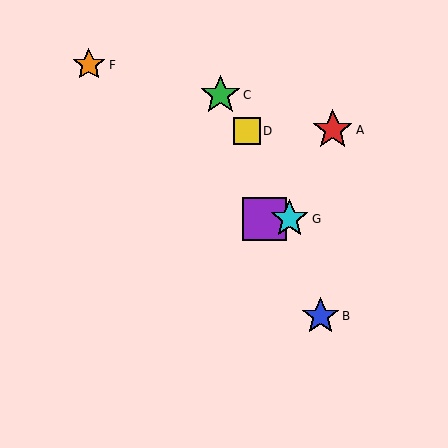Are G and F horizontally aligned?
No, G is at y≈219 and F is at y≈65.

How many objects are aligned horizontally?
2 objects (E, G) are aligned horizontally.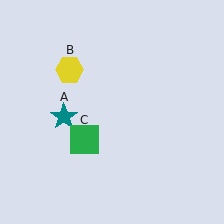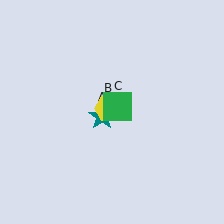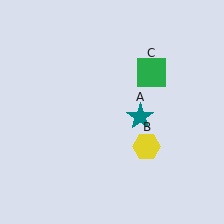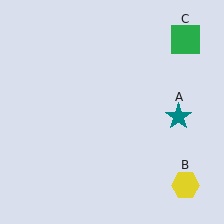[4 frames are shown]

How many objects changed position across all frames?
3 objects changed position: teal star (object A), yellow hexagon (object B), green square (object C).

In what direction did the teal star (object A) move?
The teal star (object A) moved right.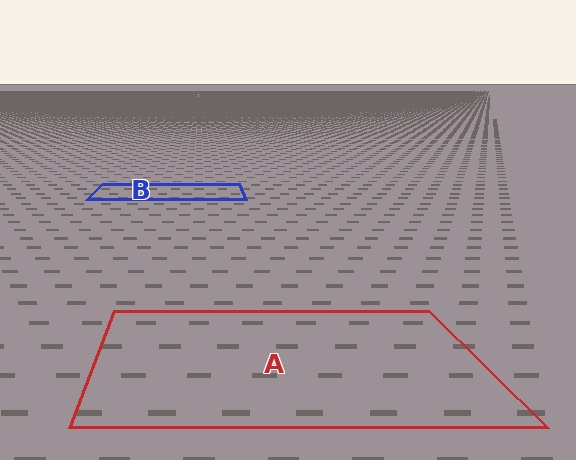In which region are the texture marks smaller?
The texture marks are smaller in region B, because it is farther away.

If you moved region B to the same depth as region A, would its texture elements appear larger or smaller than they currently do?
They would appear larger. At a closer depth, the same texture elements are projected at a bigger on-screen size.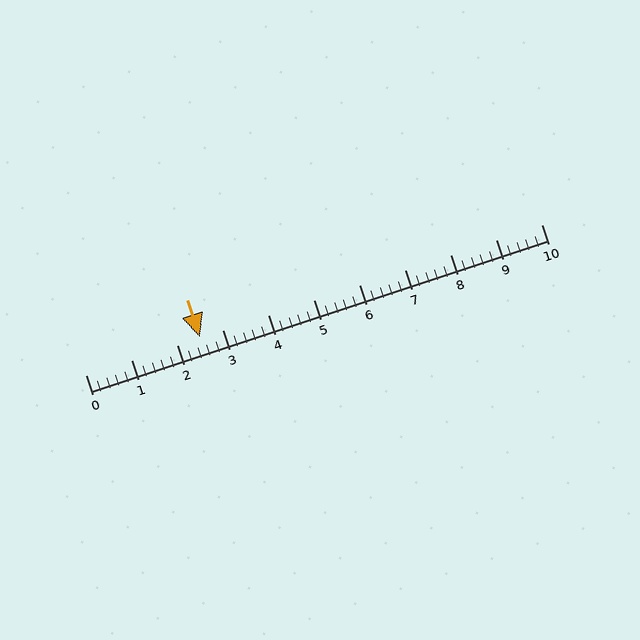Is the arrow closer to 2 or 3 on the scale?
The arrow is closer to 3.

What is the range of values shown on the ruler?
The ruler shows values from 0 to 10.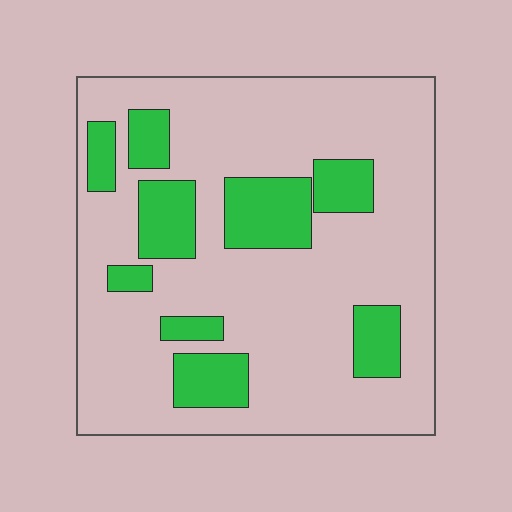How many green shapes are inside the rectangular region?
9.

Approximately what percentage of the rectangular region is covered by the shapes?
Approximately 25%.